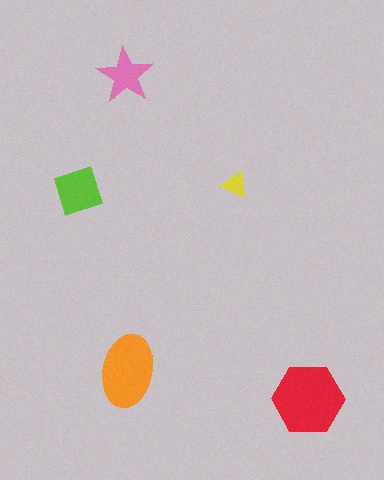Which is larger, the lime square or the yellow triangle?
The lime square.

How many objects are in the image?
There are 5 objects in the image.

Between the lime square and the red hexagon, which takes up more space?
The red hexagon.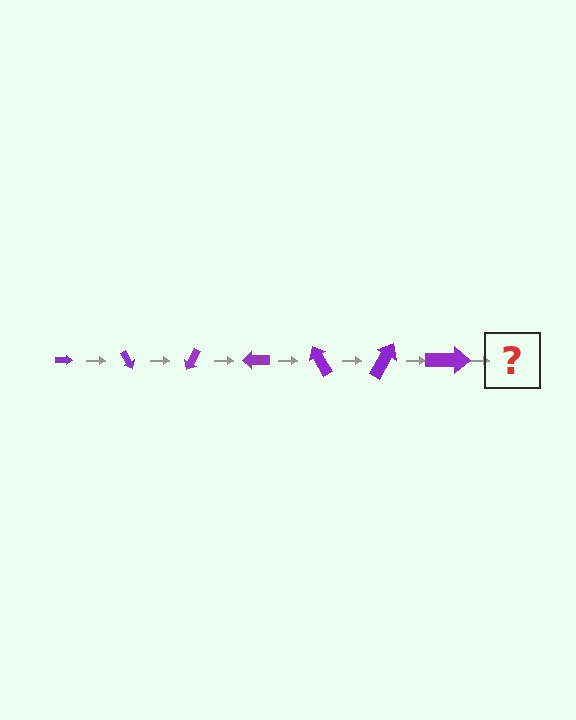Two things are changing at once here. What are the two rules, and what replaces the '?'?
The two rules are that the arrow grows larger each step and it rotates 60 degrees each step. The '?' should be an arrow, larger than the previous one and rotated 420 degrees from the start.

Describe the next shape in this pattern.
It should be an arrow, larger than the previous one and rotated 420 degrees from the start.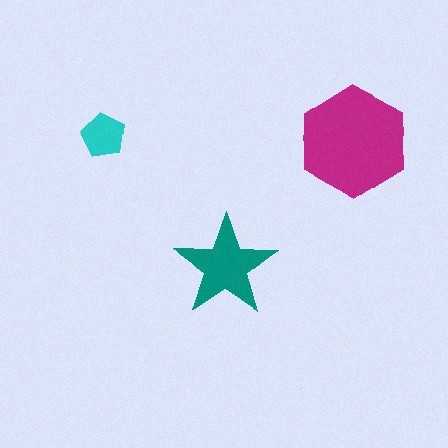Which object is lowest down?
The teal star is bottommost.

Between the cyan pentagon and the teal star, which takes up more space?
The teal star.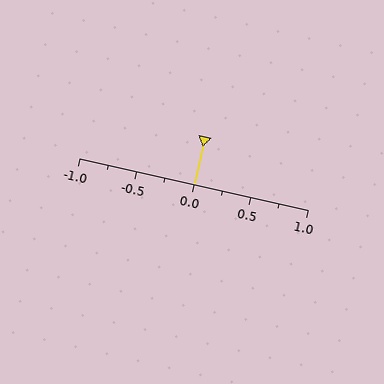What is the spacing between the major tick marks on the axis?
The major ticks are spaced 0.5 apart.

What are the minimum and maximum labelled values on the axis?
The axis runs from -1.0 to 1.0.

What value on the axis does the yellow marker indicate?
The marker indicates approximately 0.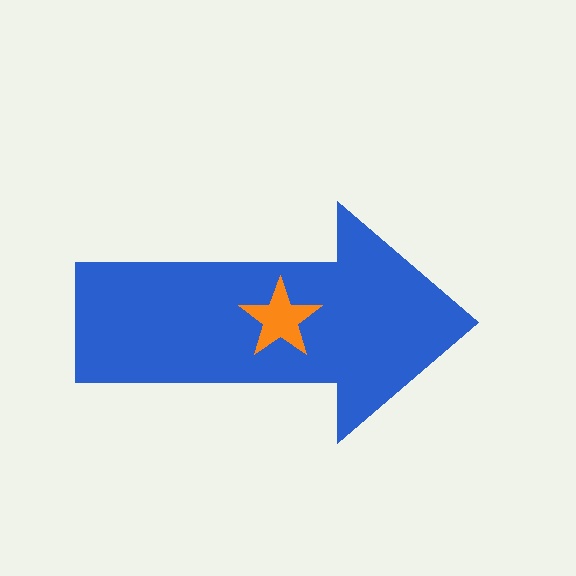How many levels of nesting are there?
2.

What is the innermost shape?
The orange star.